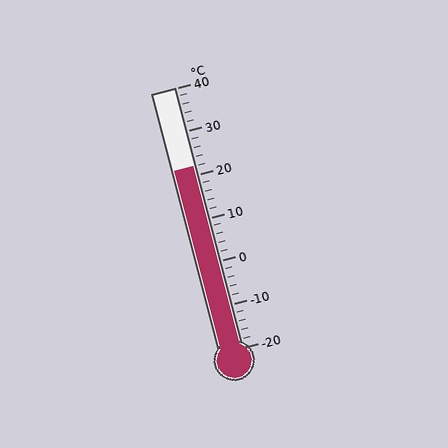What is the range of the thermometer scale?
The thermometer scale ranges from -20°C to 40°C.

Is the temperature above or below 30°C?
The temperature is below 30°C.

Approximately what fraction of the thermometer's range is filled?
The thermometer is filled to approximately 70% of its range.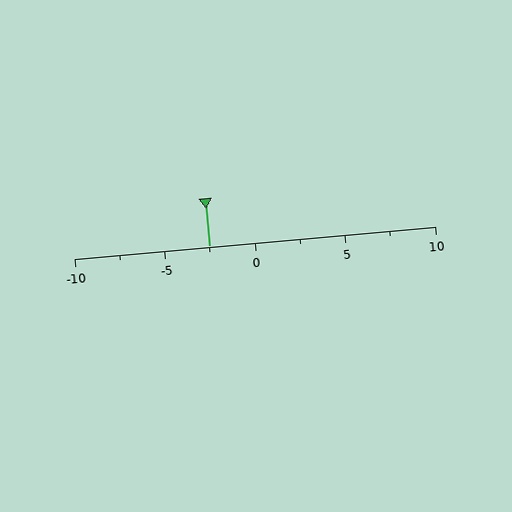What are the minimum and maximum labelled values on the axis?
The axis runs from -10 to 10.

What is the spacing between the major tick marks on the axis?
The major ticks are spaced 5 apart.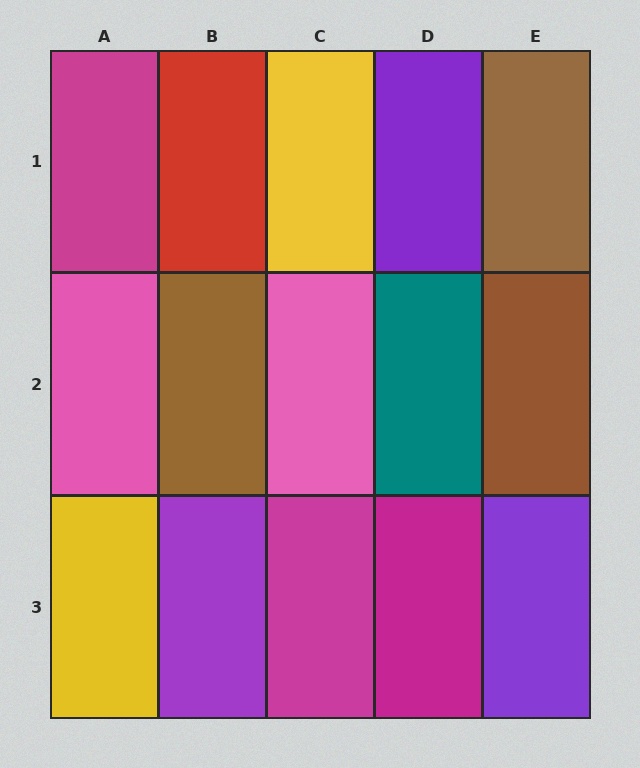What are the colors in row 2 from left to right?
Pink, brown, pink, teal, brown.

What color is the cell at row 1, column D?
Purple.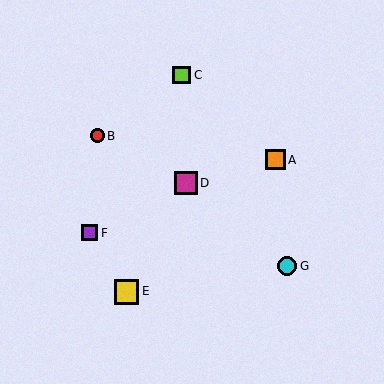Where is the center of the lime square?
The center of the lime square is at (182, 75).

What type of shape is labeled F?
Shape F is a purple square.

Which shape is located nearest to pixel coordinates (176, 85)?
The lime square (labeled C) at (182, 75) is nearest to that location.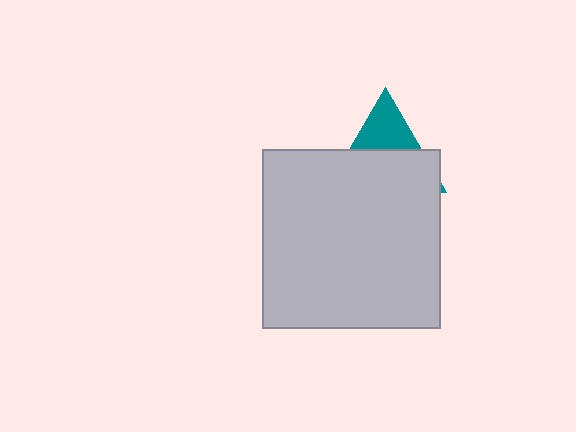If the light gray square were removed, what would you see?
You would see the complete teal triangle.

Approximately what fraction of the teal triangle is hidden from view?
Roughly 65% of the teal triangle is hidden behind the light gray square.